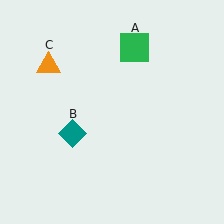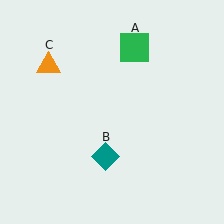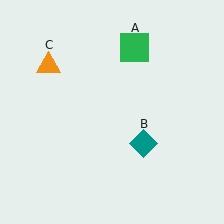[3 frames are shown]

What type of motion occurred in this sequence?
The teal diamond (object B) rotated counterclockwise around the center of the scene.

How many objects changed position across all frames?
1 object changed position: teal diamond (object B).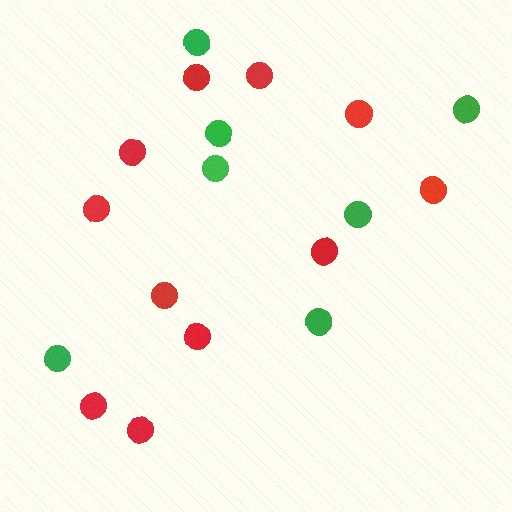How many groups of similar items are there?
There are 2 groups: one group of green circles (7) and one group of red circles (11).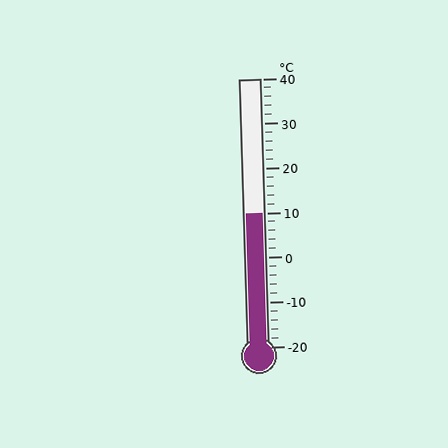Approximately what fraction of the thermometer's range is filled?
The thermometer is filled to approximately 50% of its range.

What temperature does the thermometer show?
The thermometer shows approximately 10°C.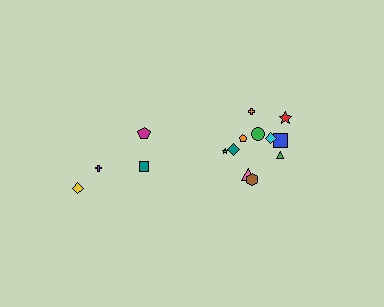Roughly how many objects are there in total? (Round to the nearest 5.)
Roughly 15 objects in total.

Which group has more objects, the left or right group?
The right group.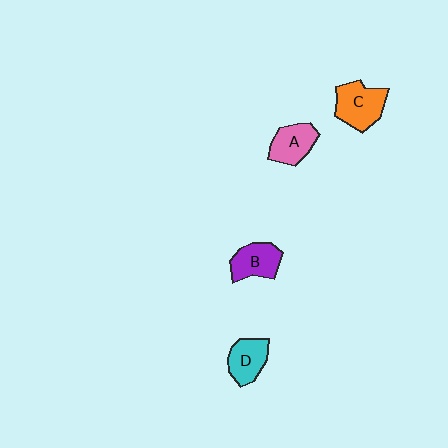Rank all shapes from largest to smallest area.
From largest to smallest: C (orange), B (purple), A (pink), D (cyan).